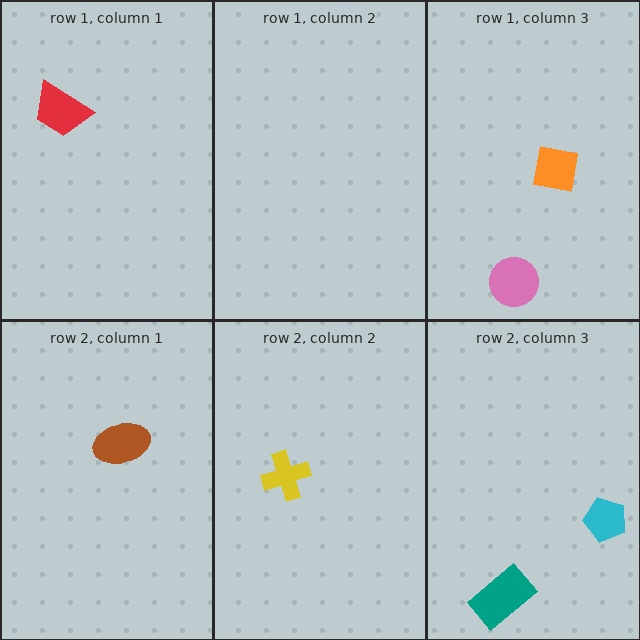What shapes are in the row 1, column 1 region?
The red trapezoid.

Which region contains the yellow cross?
The row 2, column 2 region.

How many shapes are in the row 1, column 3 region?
2.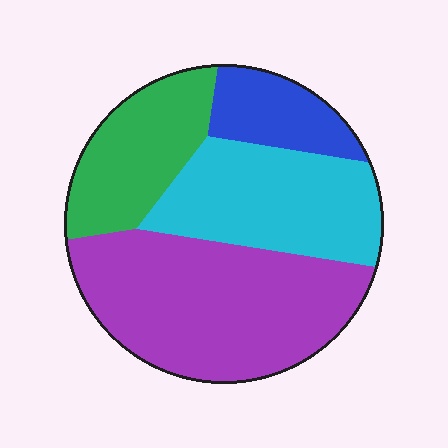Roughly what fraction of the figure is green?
Green takes up about one fifth (1/5) of the figure.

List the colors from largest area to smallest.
From largest to smallest: purple, cyan, green, blue.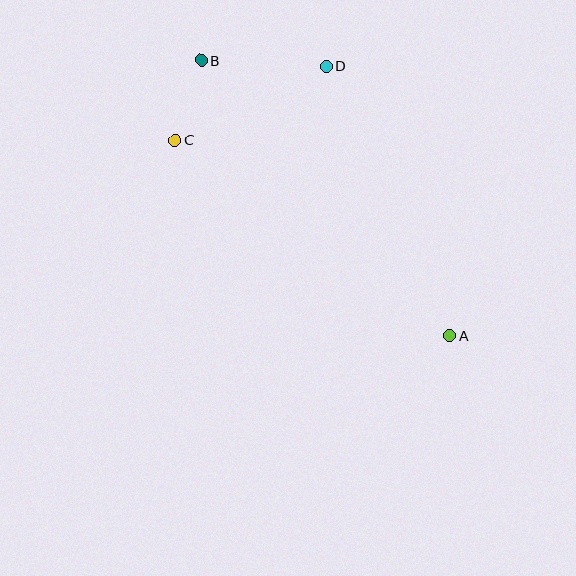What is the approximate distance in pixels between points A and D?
The distance between A and D is approximately 297 pixels.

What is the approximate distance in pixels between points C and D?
The distance between C and D is approximately 168 pixels.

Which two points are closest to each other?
Points B and C are closest to each other.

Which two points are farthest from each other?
Points A and B are farthest from each other.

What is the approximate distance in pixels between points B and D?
The distance between B and D is approximately 125 pixels.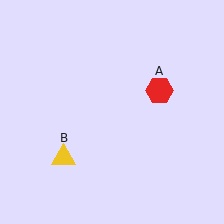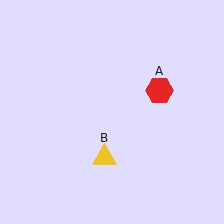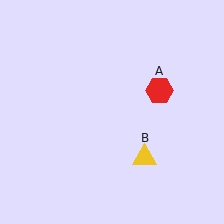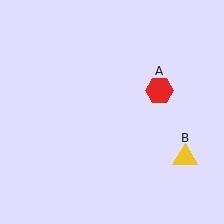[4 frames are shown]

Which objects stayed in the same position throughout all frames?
Red hexagon (object A) remained stationary.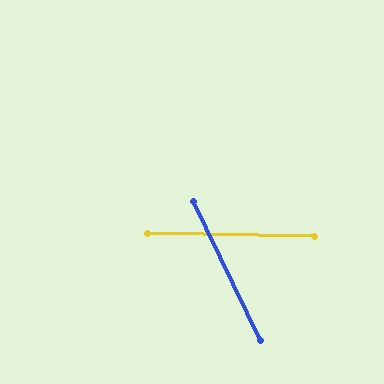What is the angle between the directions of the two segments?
Approximately 64 degrees.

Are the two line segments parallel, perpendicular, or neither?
Neither parallel nor perpendicular — they differ by about 64°.